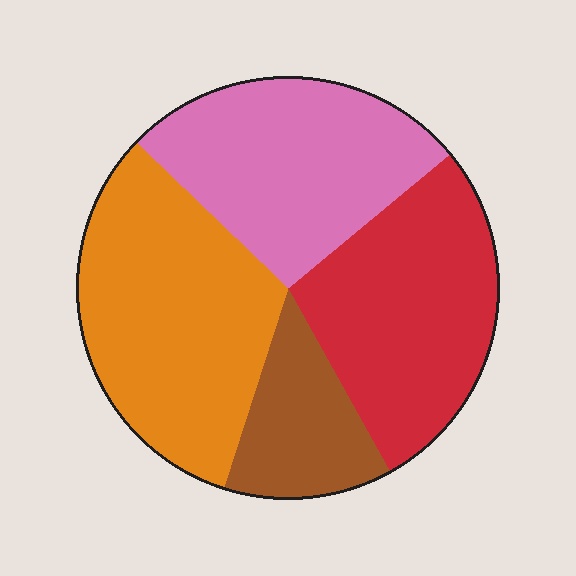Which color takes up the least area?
Brown, at roughly 15%.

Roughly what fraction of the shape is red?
Red covers about 30% of the shape.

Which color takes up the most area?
Orange, at roughly 30%.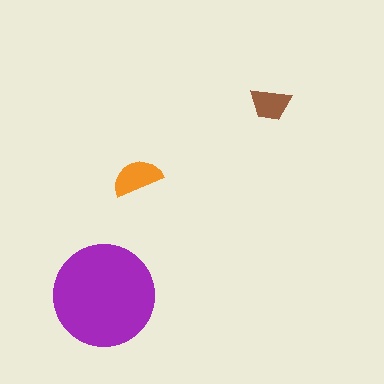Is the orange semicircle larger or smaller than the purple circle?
Smaller.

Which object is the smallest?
The brown trapezoid.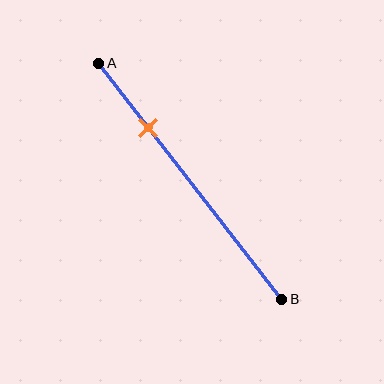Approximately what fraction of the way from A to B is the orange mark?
The orange mark is approximately 25% of the way from A to B.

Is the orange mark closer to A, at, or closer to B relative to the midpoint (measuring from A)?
The orange mark is closer to point A than the midpoint of segment AB.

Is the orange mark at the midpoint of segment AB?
No, the mark is at about 25% from A, not at the 50% midpoint.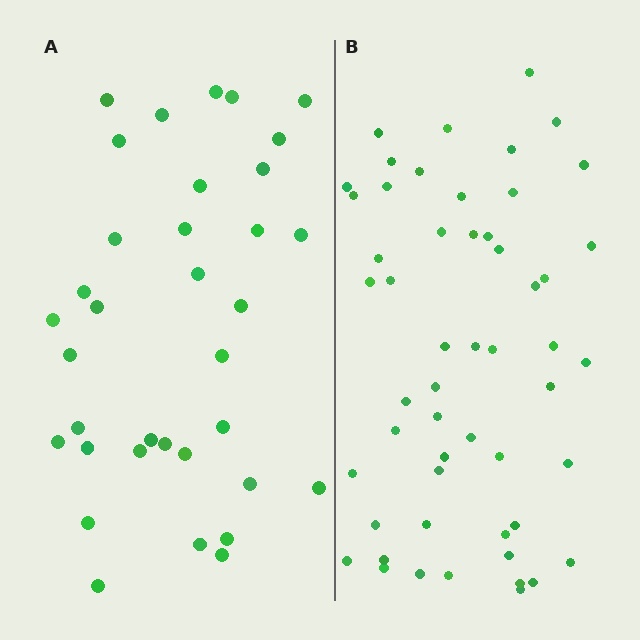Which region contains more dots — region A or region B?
Region B (the right region) has more dots.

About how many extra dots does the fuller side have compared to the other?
Region B has approximately 20 more dots than region A.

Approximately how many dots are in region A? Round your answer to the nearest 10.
About 40 dots. (The exact count is 35, which rounds to 40.)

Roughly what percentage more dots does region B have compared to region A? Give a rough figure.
About 50% more.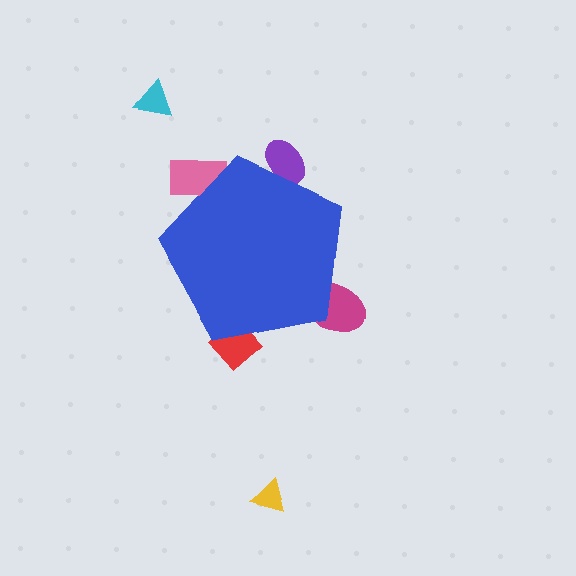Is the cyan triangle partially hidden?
No, the cyan triangle is fully visible.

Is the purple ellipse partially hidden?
Yes, the purple ellipse is partially hidden behind the blue pentagon.